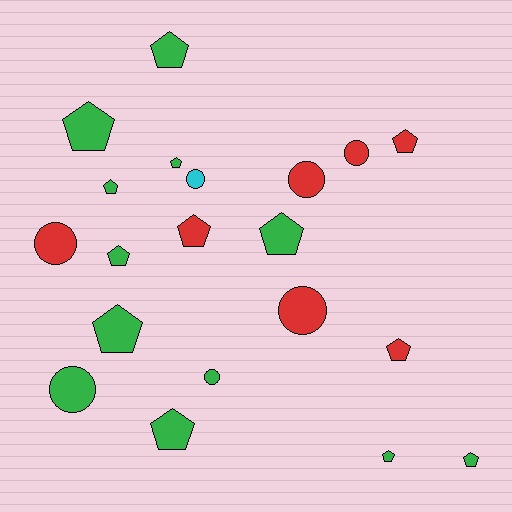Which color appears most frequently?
Green, with 12 objects.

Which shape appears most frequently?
Pentagon, with 13 objects.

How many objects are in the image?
There are 20 objects.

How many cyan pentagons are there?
There are no cyan pentagons.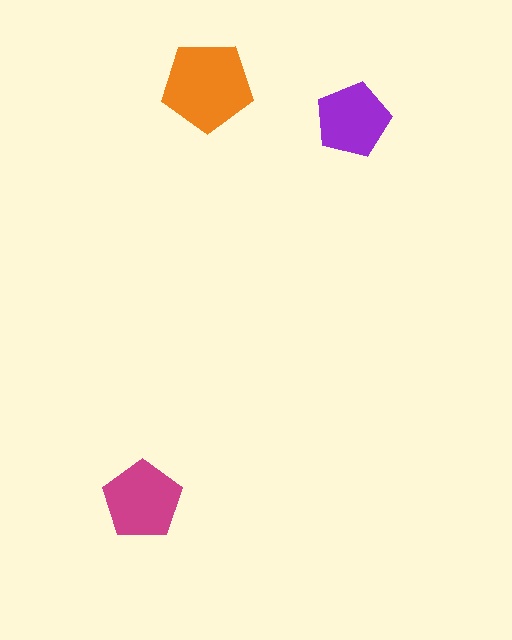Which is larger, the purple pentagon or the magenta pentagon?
The magenta one.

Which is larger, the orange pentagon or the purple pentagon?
The orange one.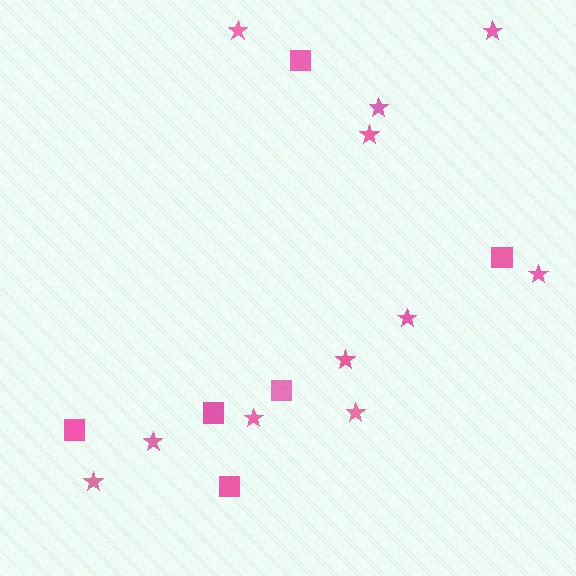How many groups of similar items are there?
There are 2 groups: one group of stars (11) and one group of squares (6).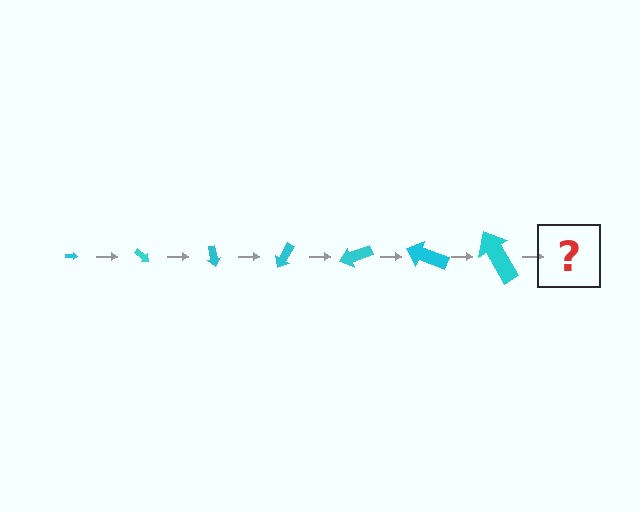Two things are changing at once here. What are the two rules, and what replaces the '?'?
The two rules are that the arrow grows larger each step and it rotates 40 degrees each step. The '?' should be an arrow, larger than the previous one and rotated 280 degrees from the start.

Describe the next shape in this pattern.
It should be an arrow, larger than the previous one and rotated 280 degrees from the start.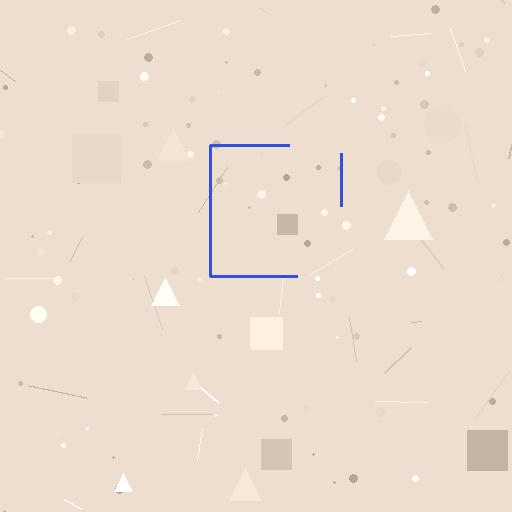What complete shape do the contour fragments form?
The contour fragments form a square.